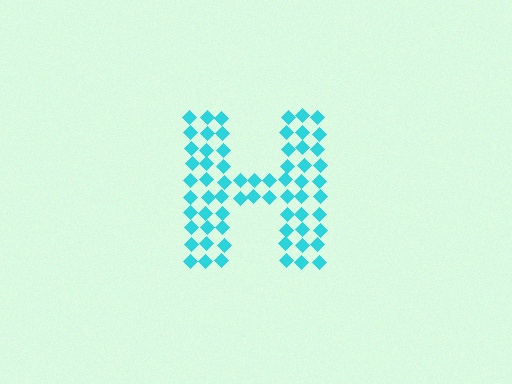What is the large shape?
The large shape is the letter H.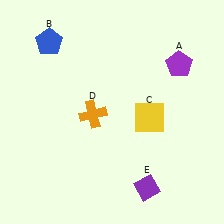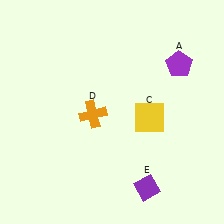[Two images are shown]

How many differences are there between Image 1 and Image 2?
There is 1 difference between the two images.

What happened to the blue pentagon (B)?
The blue pentagon (B) was removed in Image 2. It was in the top-left area of Image 1.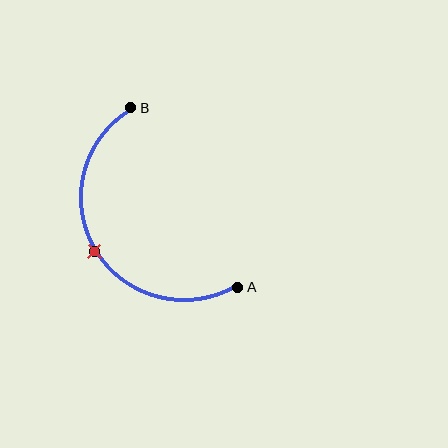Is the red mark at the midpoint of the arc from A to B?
Yes. The red mark lies on the arc at equal arc-length from both A and B — it is the arc midpoint.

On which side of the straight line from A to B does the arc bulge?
The arc bulges to the left of the straight line connecting A and B.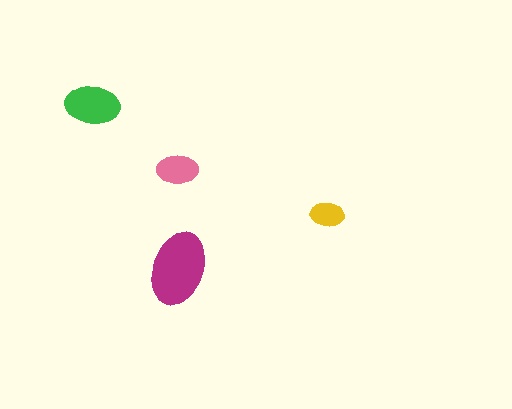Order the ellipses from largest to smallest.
the magenta one, the green one, the pink one, the yellow one.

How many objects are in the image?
There are 4 objects in the image.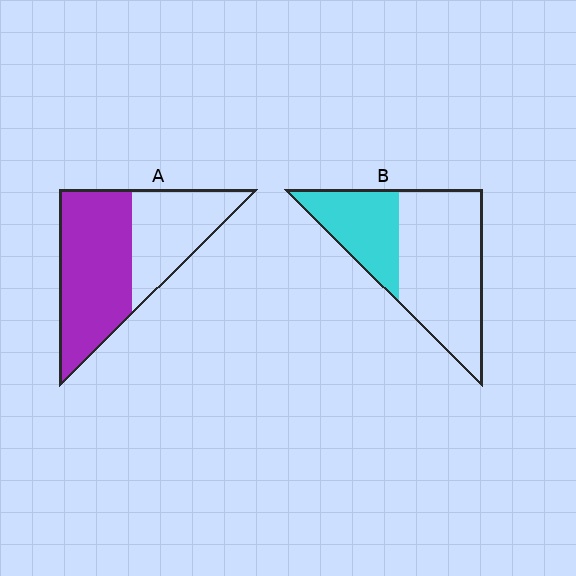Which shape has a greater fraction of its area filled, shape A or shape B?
Shape A.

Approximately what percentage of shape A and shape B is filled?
A is approximately 60% and B is approximately 35%.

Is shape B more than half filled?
No.